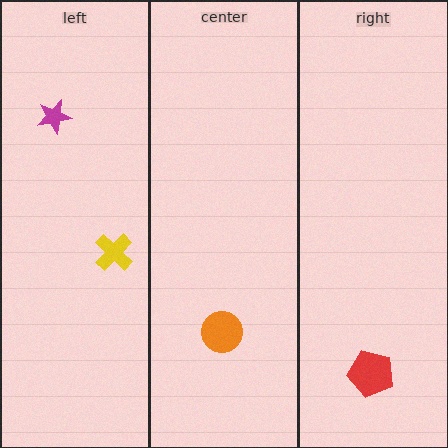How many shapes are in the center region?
1.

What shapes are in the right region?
The red pentagon.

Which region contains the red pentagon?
The right region.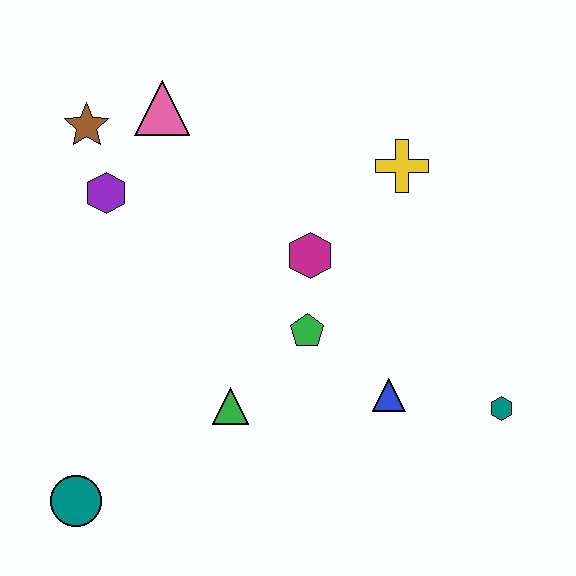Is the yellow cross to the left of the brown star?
No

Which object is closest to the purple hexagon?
The brown star is closest to the purple hexagon.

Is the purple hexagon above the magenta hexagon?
Yes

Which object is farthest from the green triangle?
The brown star is farthest from the green triangle.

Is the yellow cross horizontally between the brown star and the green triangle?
No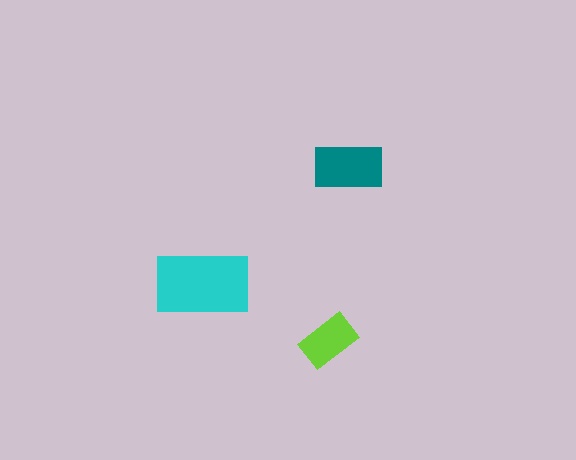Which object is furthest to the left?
The cyan rectangle is leftmost.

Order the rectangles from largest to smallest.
the cyan one, the teal one, the lime one.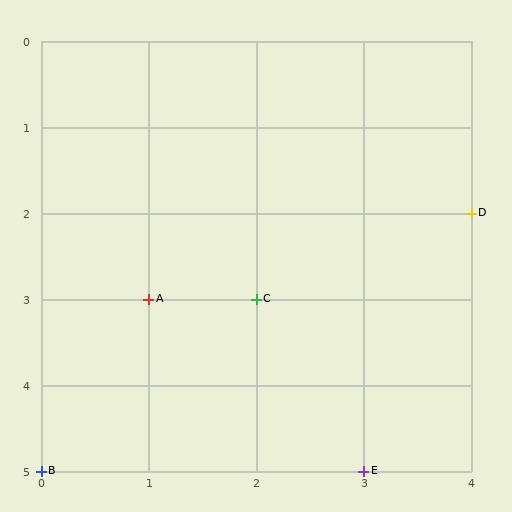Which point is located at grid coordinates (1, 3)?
Point A is at (1, 3).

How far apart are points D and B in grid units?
Points D and B are 4 columns and 3 rows apart (about 5.0 grid units diagonally).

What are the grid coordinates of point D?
Point D is at grid coordinates (4, 2).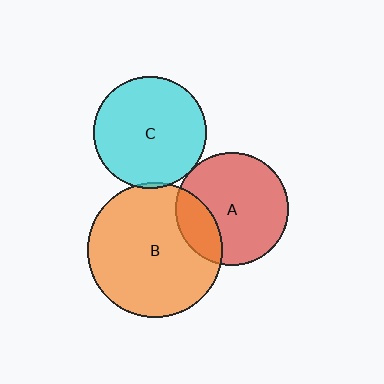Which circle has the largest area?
Circle B (orange).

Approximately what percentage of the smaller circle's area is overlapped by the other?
Approximately 5%.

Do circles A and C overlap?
Yes.